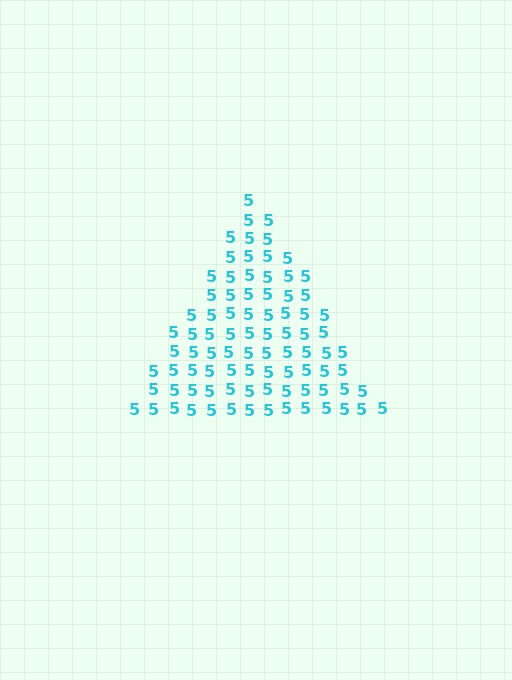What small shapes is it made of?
It is made of small digit 5's.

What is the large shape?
The large shape is a triangle.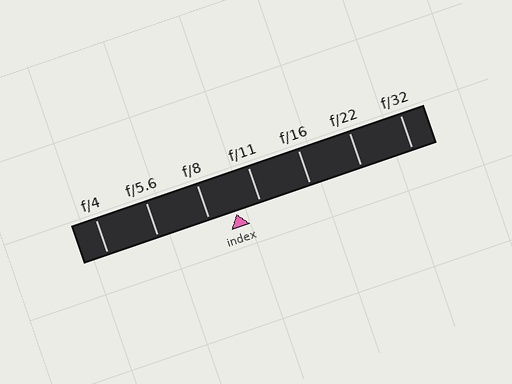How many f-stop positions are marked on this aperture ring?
There are 7 f-stop positions marked.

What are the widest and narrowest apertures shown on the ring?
The widest aperture shown is f/4 and the narrowest is f/32.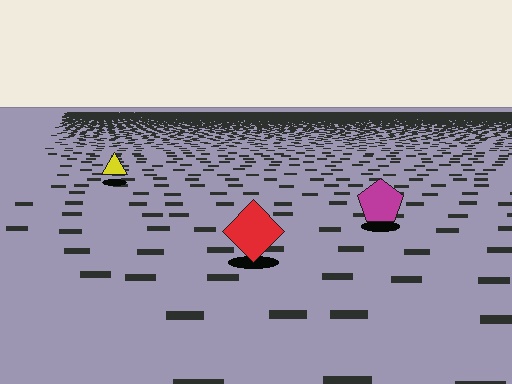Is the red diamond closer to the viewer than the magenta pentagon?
Yes. The red diamond is closer — you can tell from the texture gradient: the ground texture is coarser near it.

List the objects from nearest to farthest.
From nearest to farthest: the red diamond, the magenta pentagon, the yellow triangle.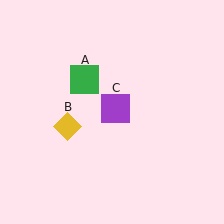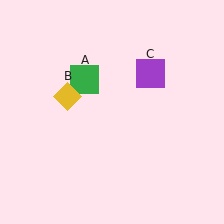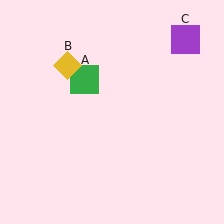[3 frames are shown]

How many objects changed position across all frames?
2 objects changed position: yellow diamond (object B), purple square (object C).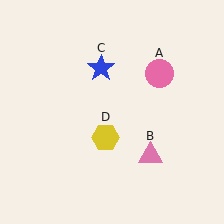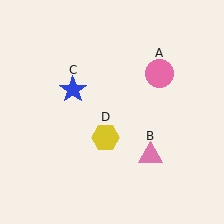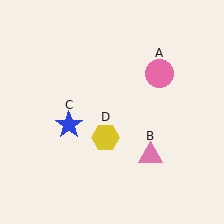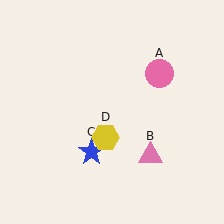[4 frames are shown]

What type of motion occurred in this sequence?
The blue star (object C) rotated counterclockwise around the center of the scene.